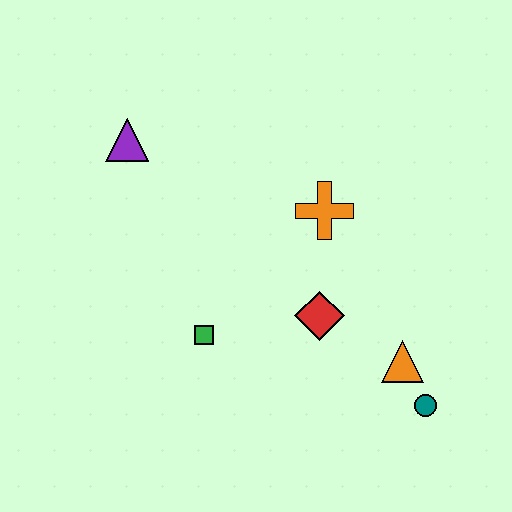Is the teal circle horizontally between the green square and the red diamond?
No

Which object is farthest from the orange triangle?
The purple triangle is farthest from the orange triangle.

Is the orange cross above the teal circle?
Yes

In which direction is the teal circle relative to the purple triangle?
The teal circle is to the right of the purple triangle.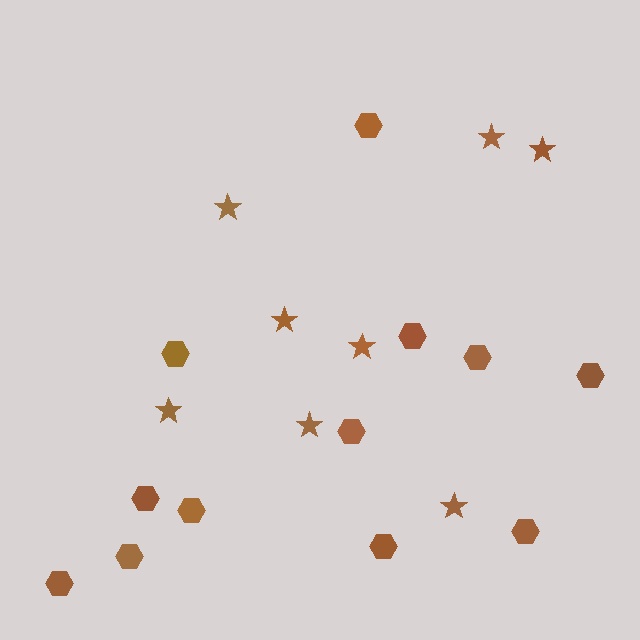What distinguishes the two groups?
There are 2 groups: one group of hexagons (12) and one group of stars (8).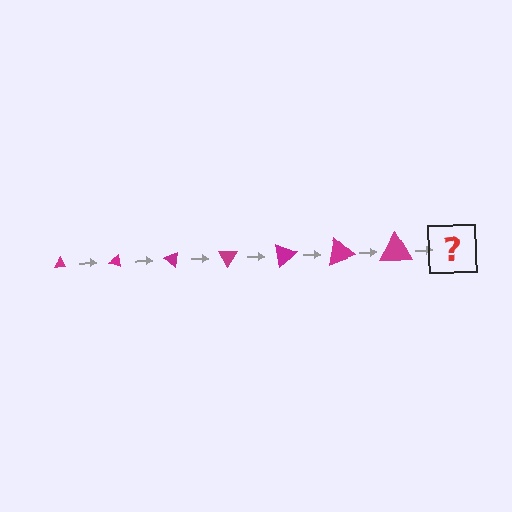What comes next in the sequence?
The next element should be a triangle, larger than the previous one and rotated 140 degrees from the start.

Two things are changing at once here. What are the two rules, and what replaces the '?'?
The two rules are that the triangle grows larger each step and it rotates 20 degrees each step. The '?' should be a triangle, larger than the previous one and rotated 140 degrees from the start.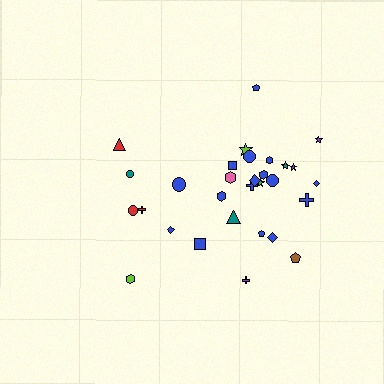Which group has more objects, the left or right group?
The right group.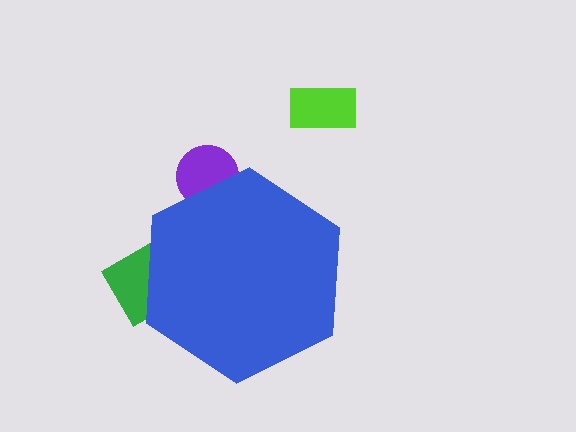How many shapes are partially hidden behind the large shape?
2 shapes are partially hidden.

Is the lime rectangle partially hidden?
No, the lime rectangle is fully visible.